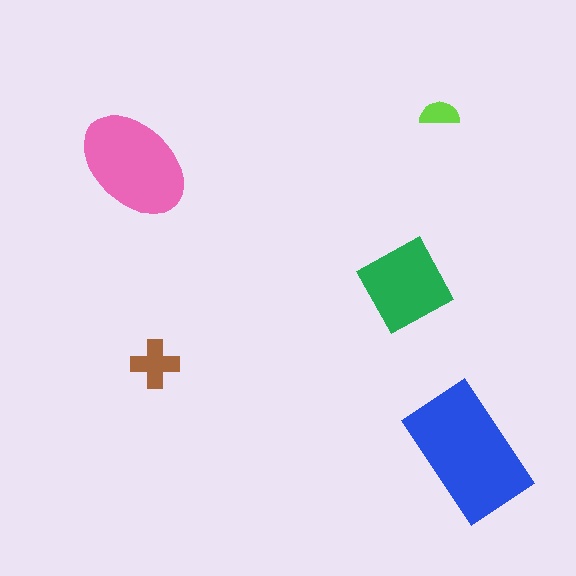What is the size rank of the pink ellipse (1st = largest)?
2nd.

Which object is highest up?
The lime semicircle is topmost.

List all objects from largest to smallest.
The blue rectangle, the pink ellipse, the green diamond, the brown cross, the lime semicircle.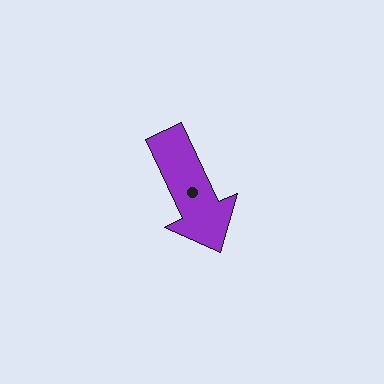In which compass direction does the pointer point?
Southeast.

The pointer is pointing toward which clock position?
Roughly 5 o'clock.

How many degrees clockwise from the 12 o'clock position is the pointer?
Approximately 155 degrees.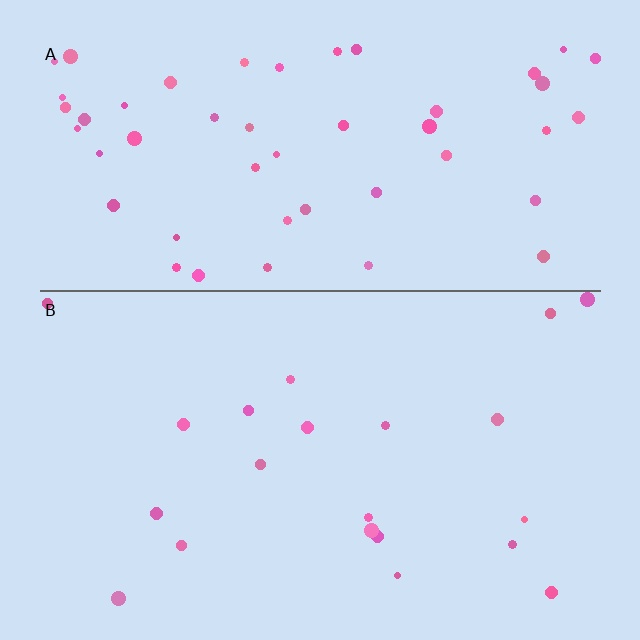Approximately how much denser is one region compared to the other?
Approximately 2.4× — region A over region B.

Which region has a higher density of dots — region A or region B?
A (the top).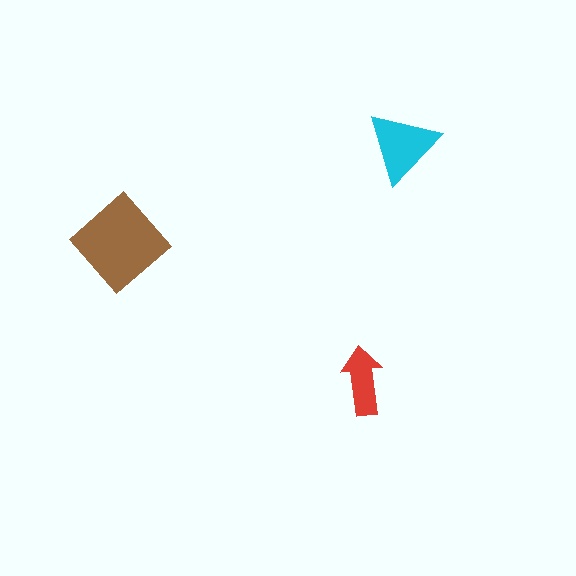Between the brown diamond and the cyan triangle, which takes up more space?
The brown diamond.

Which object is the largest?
The brown diamond.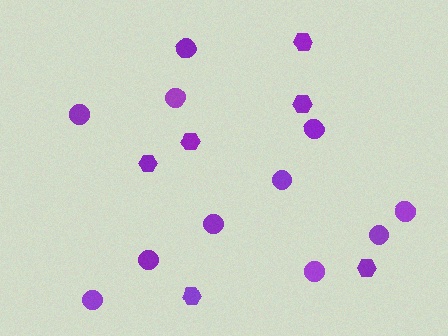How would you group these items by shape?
There are 2 groups: one group of hexagons (6) and one group of circles (11).